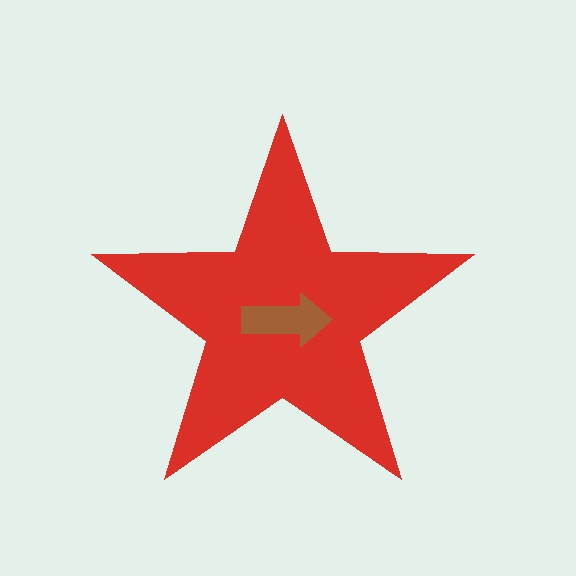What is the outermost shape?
The red star.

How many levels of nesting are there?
2.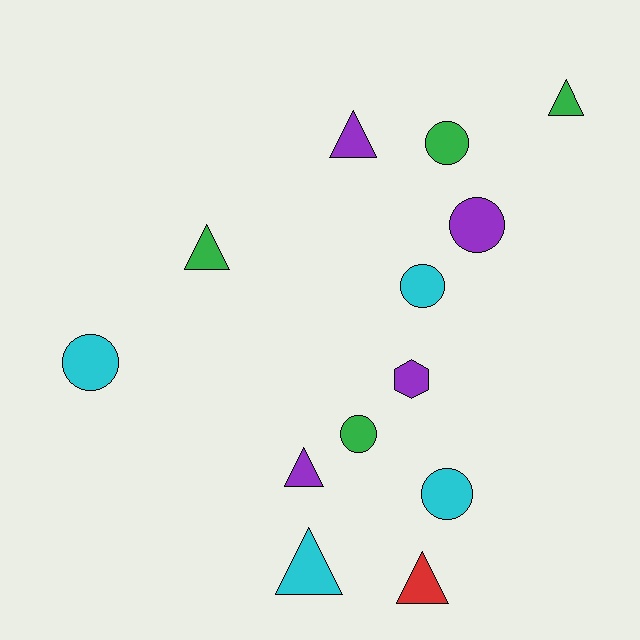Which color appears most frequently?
Cyan, with 4 objects.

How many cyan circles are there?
There are 3 cyan circles.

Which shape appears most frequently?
Circle, with 6 objects.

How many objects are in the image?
There are 13 objects.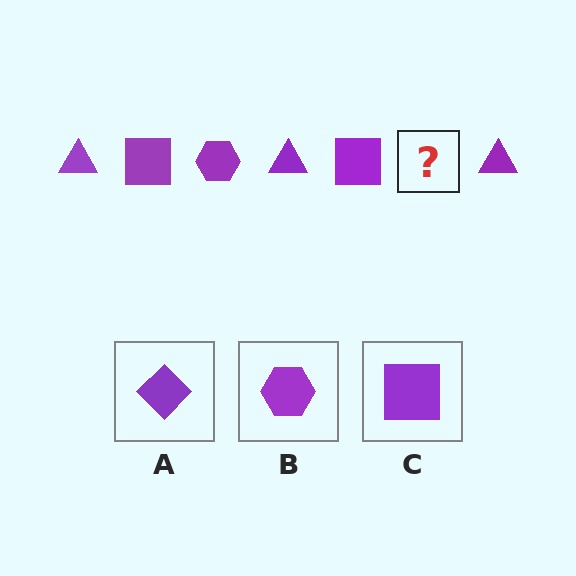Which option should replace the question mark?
Option B.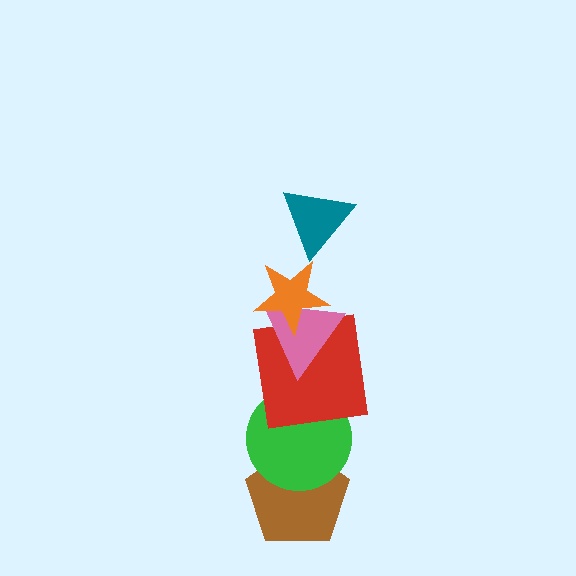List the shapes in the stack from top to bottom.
From top to bottom: the teal triangle, the orange star, the pink triangle, the red square, the green circle, the brown pentagon.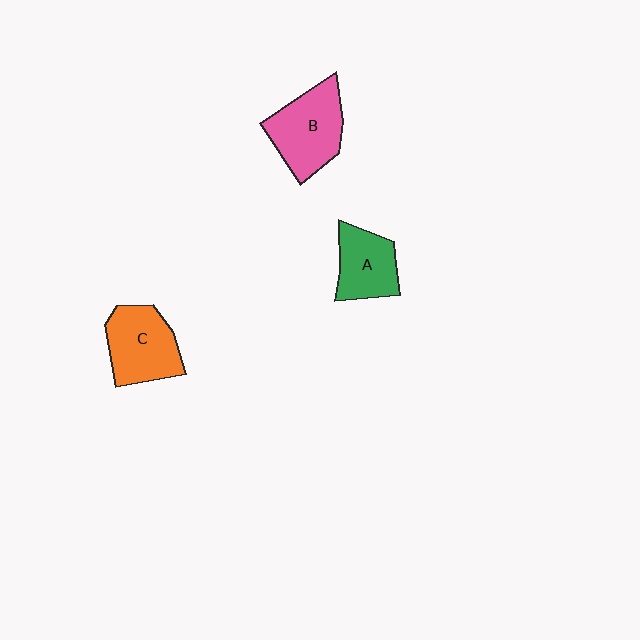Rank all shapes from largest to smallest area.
From largest to smallest: B (pink), C (orange), A (green).